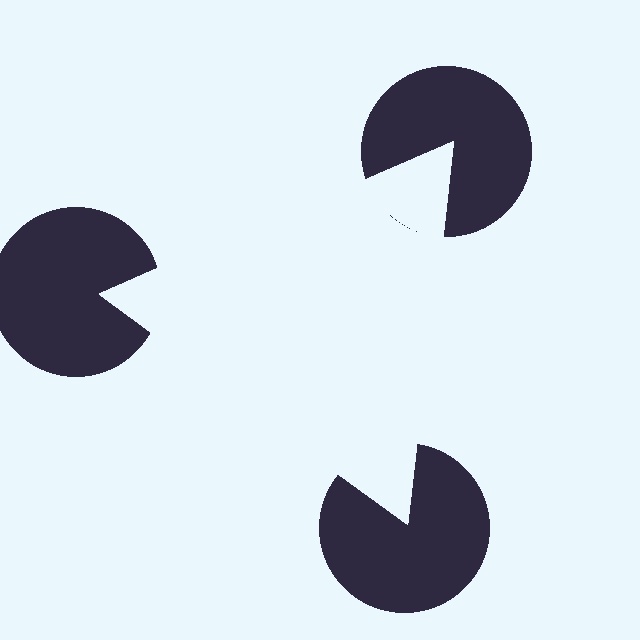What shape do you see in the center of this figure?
An illusory triangle — its edges are inferred from the aligned wedge cuts in the pac-man discs, not physically drawn.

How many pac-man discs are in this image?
There are 3 — one at each vertex of the illusory triangle.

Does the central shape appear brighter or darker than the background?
It typically appears slightly brighter than the background, even though no actual brightness change is drawn.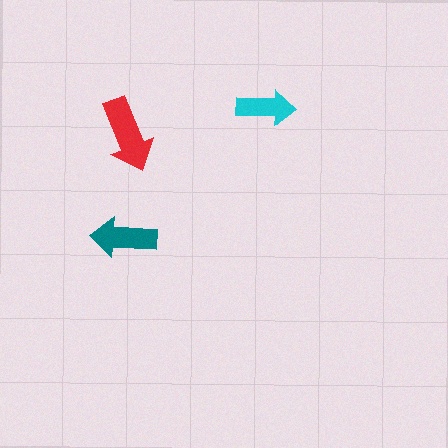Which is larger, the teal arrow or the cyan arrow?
The teal one.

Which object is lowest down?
The teal arrow is bottommost.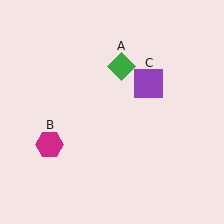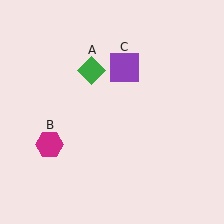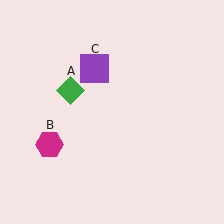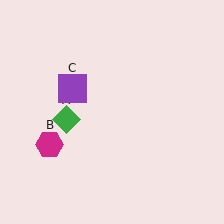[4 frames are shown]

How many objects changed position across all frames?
2 objects changed position: green diamond (object A), purple square (object C).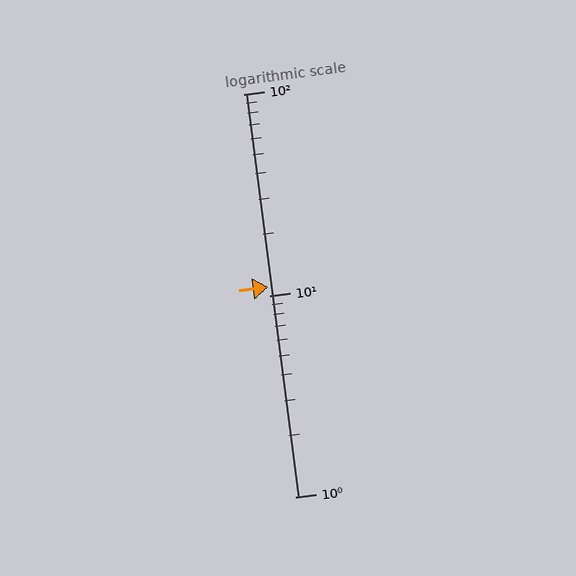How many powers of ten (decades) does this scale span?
The scale spans 2 decades, from 1 to 100.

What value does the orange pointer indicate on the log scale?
The pointer indicates approximately 11.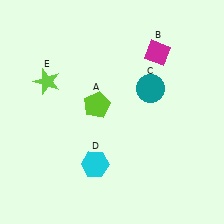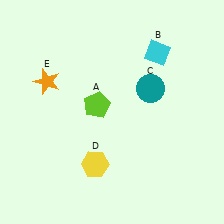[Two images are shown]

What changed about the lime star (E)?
In Image 1, E is lime. In Image 2, it changed to orange.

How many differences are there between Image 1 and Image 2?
There are 3 differences between the two images.